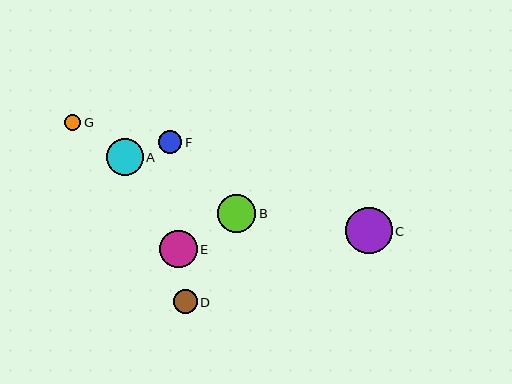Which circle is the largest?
Circle C is the largest with a size of approximately 46 pixels.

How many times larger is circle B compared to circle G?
Circle B is approximately 2.4 times the size of circle G.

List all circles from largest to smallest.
From largest to smallest: C, B, E, A, D, F, G.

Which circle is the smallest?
Circle G is the smallest with a size of approximately 16 pixels.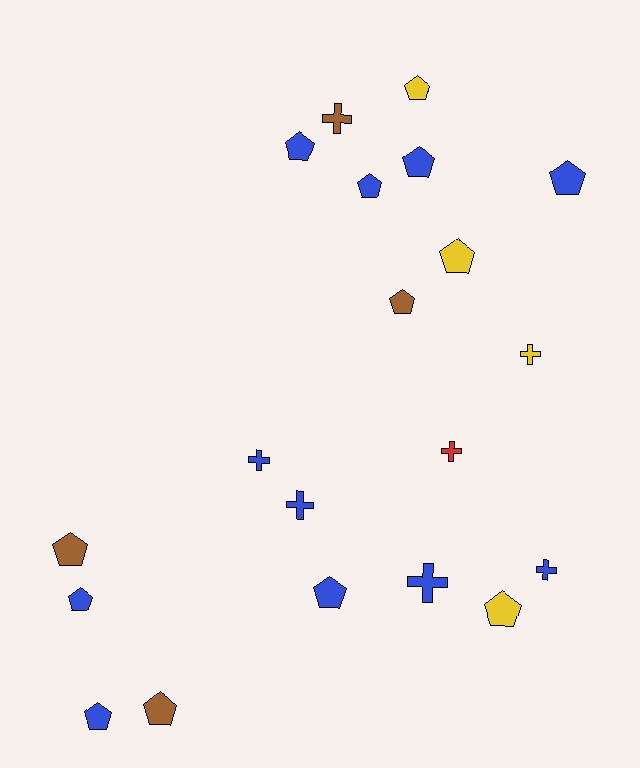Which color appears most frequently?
Blue, with 11 objects.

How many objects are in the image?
There are 20 objects.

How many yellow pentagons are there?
There are 3 yellow pentagons.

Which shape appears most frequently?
Pentagon, with 13 objects.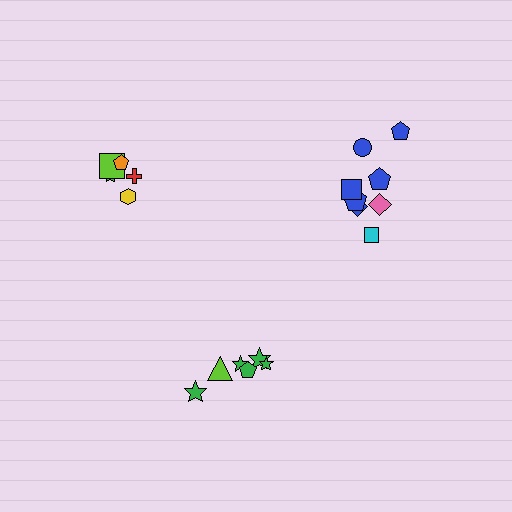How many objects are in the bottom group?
There are 6 objects.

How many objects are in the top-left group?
There are 5 objects.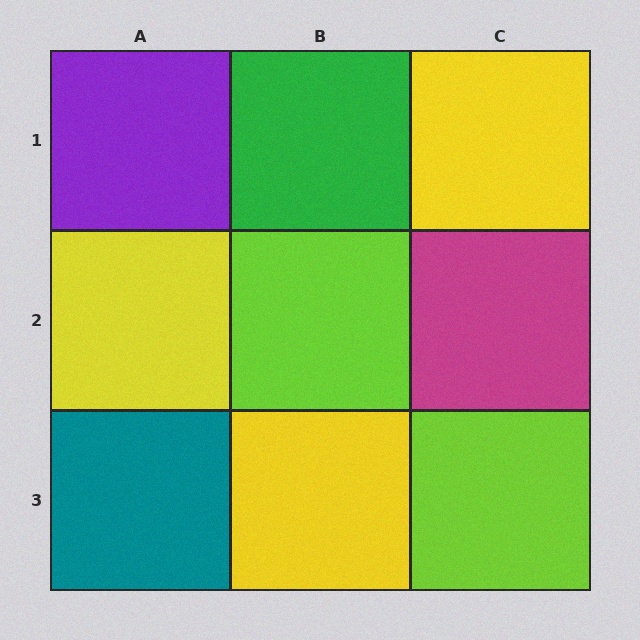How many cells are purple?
1 cell is purple.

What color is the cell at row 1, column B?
Green.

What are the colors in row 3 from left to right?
Teal, yellow, lime.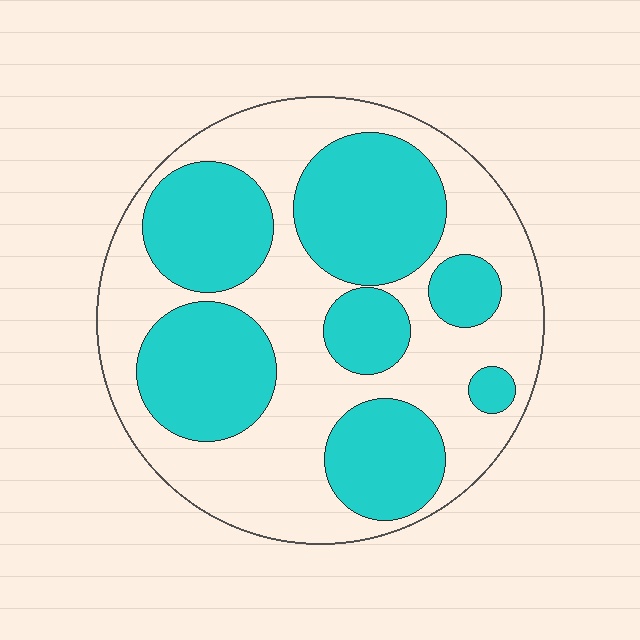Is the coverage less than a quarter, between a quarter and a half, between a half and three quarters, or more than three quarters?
Between a quarter and a half.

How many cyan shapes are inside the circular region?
7.